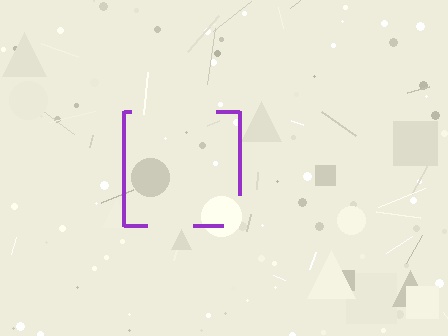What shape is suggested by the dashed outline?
The dashed outline suggests a square.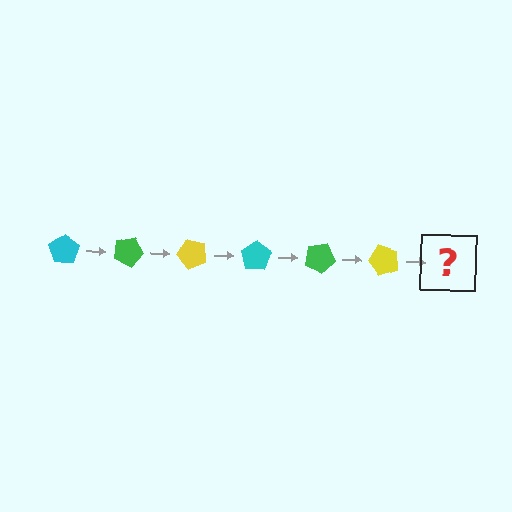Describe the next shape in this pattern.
It should be a cyan pentagon, rotated 150 degrees from the start.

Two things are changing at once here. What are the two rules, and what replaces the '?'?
The two rules are that it rotates 25 degrees each step and the color cycles through cyan, green, and yellow. The '?' should be a cyan pentagon, rotated 150 degrees from the start.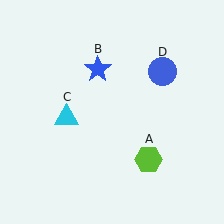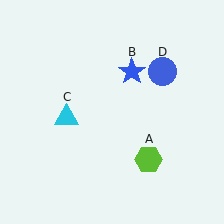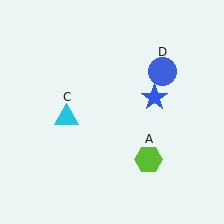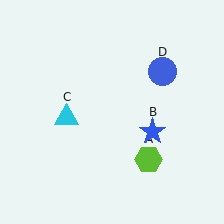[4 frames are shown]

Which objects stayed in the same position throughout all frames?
Lime hexagon (object A) and cyan triangle (object C) and blue circle (object D) remained stationary.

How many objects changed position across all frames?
1 object changed position: blue star (object B).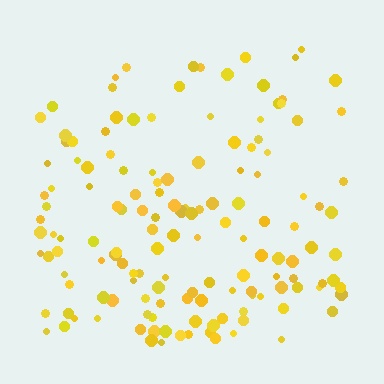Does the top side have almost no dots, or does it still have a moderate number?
Still a moderate number, just noticeably fewer than the bottom.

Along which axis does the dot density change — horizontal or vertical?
Vertical.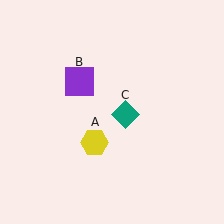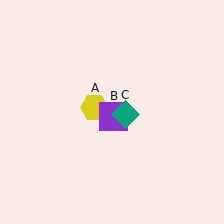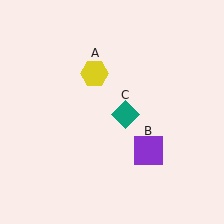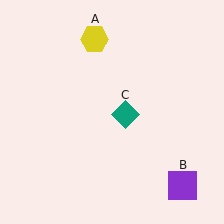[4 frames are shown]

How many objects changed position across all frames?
2 objects changed position: yellow hexagon (object A), purple square (object B).